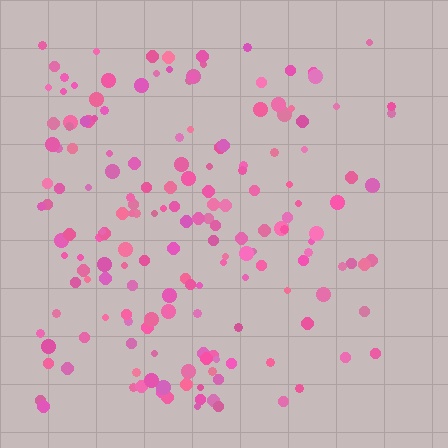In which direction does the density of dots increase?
From right to left, with the left side densest.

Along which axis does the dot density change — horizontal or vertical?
Horizontal.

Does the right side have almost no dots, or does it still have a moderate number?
Still a moderate number, just noticeably fewer than the left.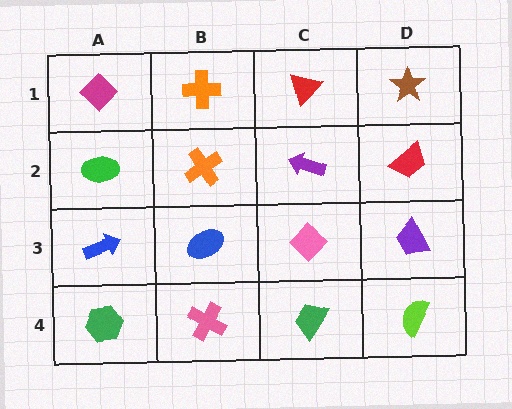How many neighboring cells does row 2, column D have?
3.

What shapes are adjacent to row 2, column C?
A red triangle (row 1, column C), a pink diamond (row 3, column C), an orange cross (row 2, column B), a red trapezoid (row 2, column D).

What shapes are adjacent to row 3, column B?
An orange cross (row 2, column B), a pink cross (row 4, column B), a blue arrow (row 3, column A), a pink diamond (row 3, column C).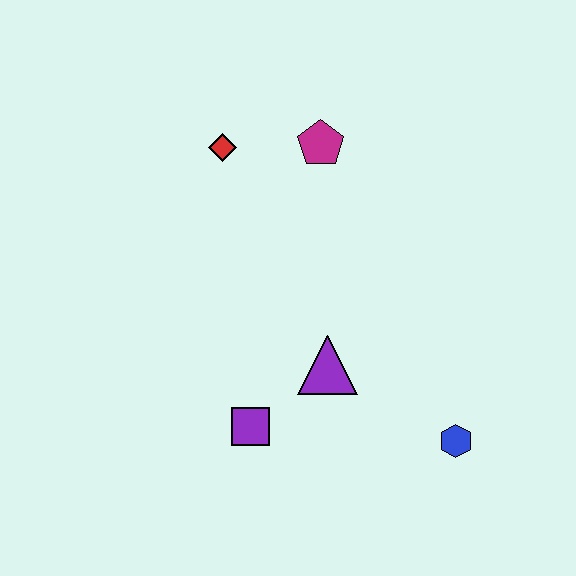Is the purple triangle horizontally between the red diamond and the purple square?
No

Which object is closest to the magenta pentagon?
The red diamond is closest to the magenta pentagon.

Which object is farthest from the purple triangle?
The red diamond is farthest from the purple triangle.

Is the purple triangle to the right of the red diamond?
Yes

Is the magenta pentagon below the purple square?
No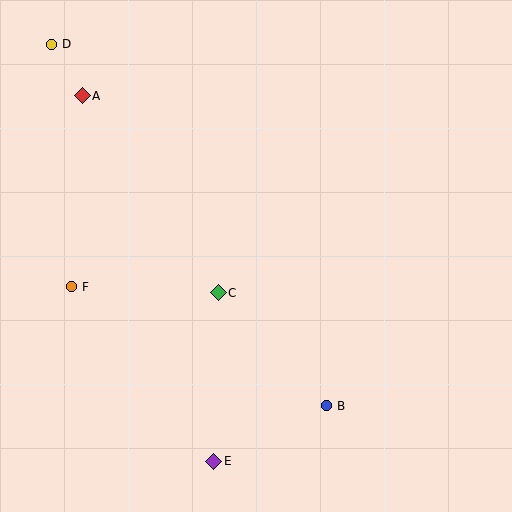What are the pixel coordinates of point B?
Point B is at (327, 406).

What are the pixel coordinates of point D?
Point D is at (52, 44).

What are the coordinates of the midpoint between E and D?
The midpoint between E and D is at (133, 253).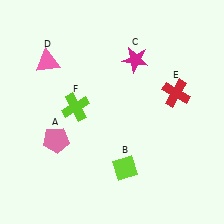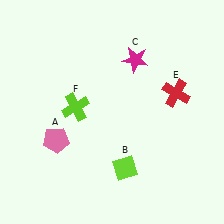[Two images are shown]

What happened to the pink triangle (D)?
The pink triangle (D) was removed in Image 2. It was in the top-left area of Image 1.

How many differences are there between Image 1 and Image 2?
There is 1 difference between the two images.